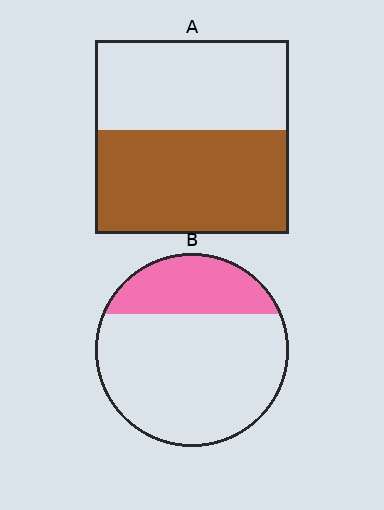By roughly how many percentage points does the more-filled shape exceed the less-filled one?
By roughly 25 percentage points (A over B).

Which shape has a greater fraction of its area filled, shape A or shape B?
Shape A.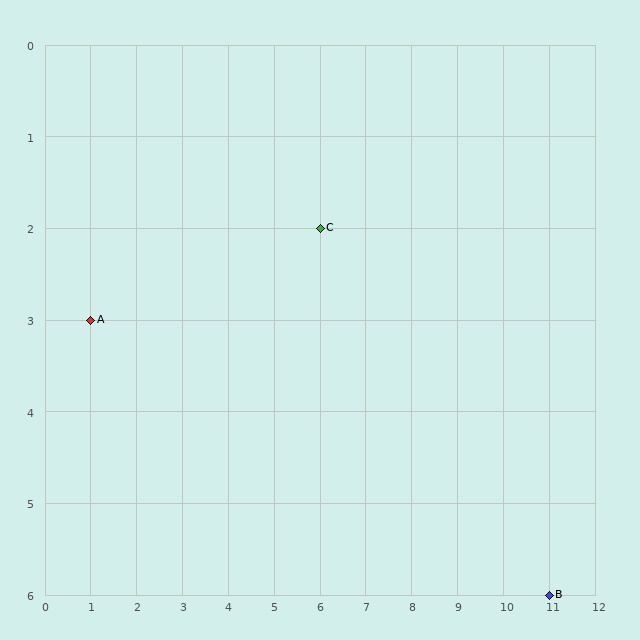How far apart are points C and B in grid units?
Points C and B are 5 columns and 4 rows apart (about 6.4 grid units diagonally).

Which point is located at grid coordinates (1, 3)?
Point A is at (1, 3).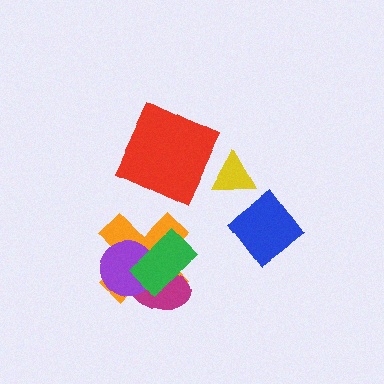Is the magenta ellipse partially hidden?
Yes, it is partially covered by another shape.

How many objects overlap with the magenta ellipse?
3 objects overlap with the magenta ellipse.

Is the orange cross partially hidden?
Yes, it is partially covered by another shape.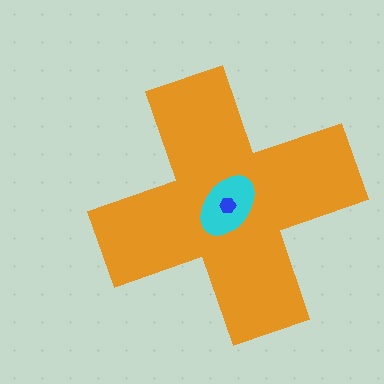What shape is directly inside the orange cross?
The cyan ellipse.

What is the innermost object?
The blue hexagon.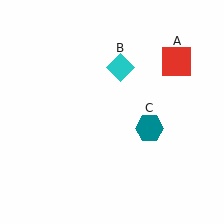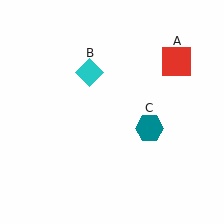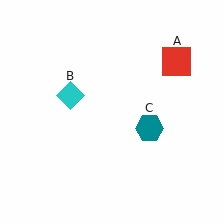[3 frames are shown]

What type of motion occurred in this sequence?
The cyan diamond (object B) rotated counterclockwise around the center of the scene.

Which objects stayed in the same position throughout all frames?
Red square (object A) and teal hexagon (object C) remained stationary.